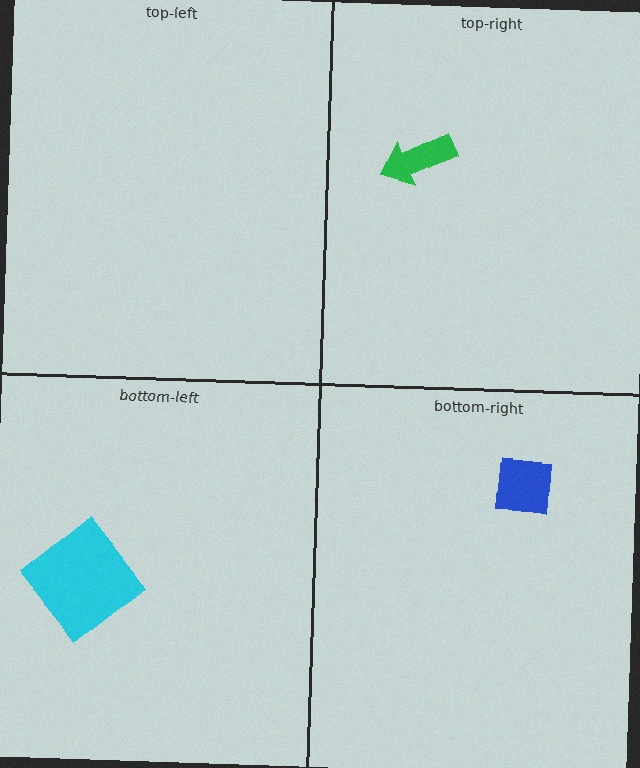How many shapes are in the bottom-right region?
1.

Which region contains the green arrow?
The top-right region.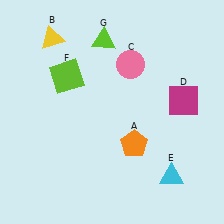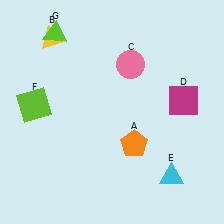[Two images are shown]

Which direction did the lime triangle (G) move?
The lime triangle (G) moved left.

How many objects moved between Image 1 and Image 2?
2 objects moved between the two images.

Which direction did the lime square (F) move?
The lime square (F) moved left.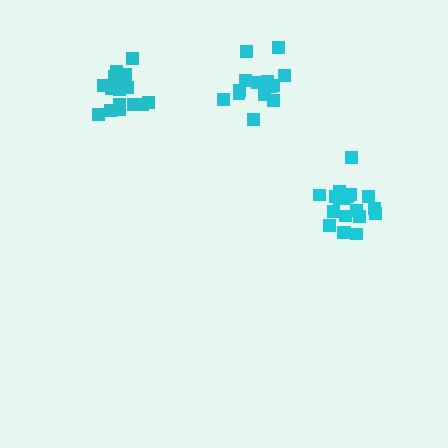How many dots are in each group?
Group 1: 15 dots, Group 2: 21 dots, Group 3: 18 dots (54 total).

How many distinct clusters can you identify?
There are 3 distinct clusters.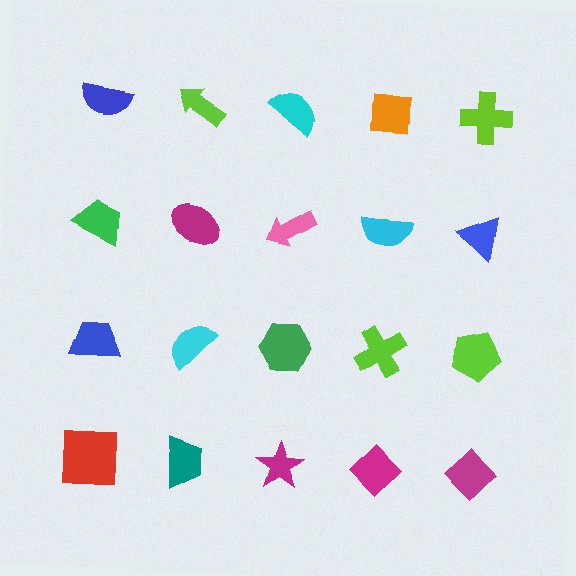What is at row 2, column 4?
A cyan semicircle.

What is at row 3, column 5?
A lime pentagon.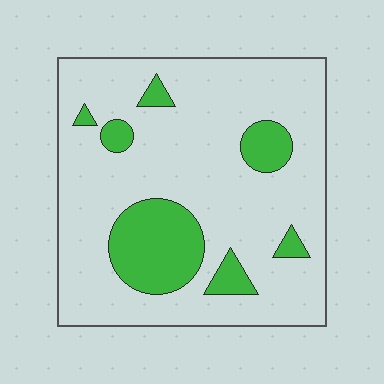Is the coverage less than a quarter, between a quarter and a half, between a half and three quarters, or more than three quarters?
Less than a quarter.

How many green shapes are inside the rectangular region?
7.